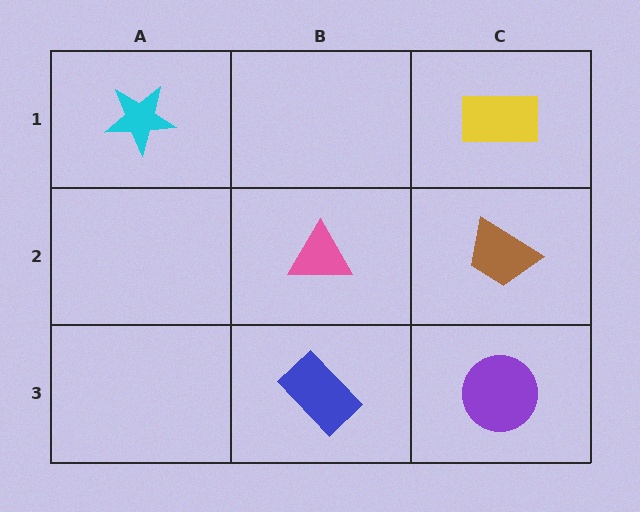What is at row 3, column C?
A purple circle.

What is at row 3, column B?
A blue rectangle.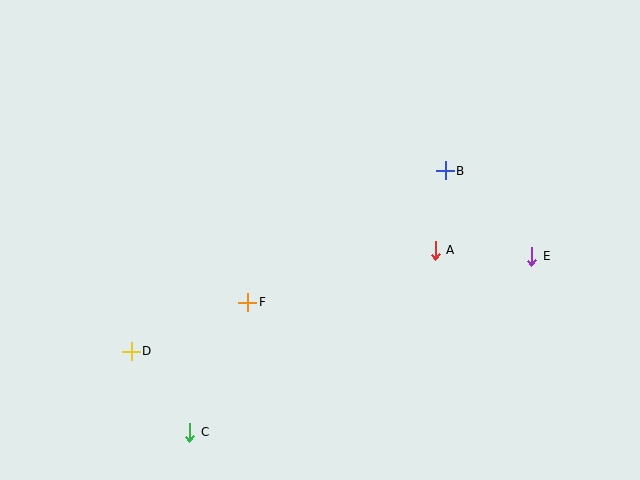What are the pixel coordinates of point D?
Point D is at (131, 351).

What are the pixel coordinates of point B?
Point B is at (445, 171).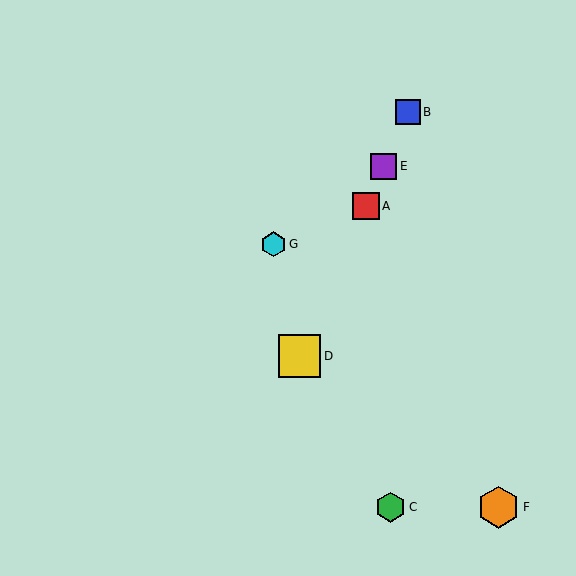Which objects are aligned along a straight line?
Objects A, B, D, E are aligned along a straight line.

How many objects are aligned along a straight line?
4 objects (A, B, D, E) are aligned along a straight line.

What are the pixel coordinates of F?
Object F is at (499, 507).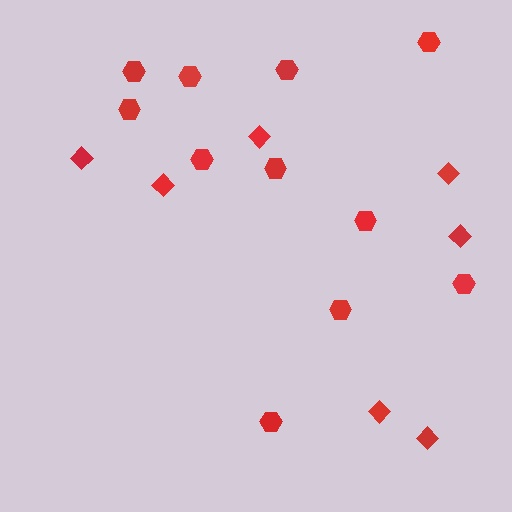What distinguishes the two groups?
There are 2 groups: one group of diamonds (7) and one group of hexagons (11).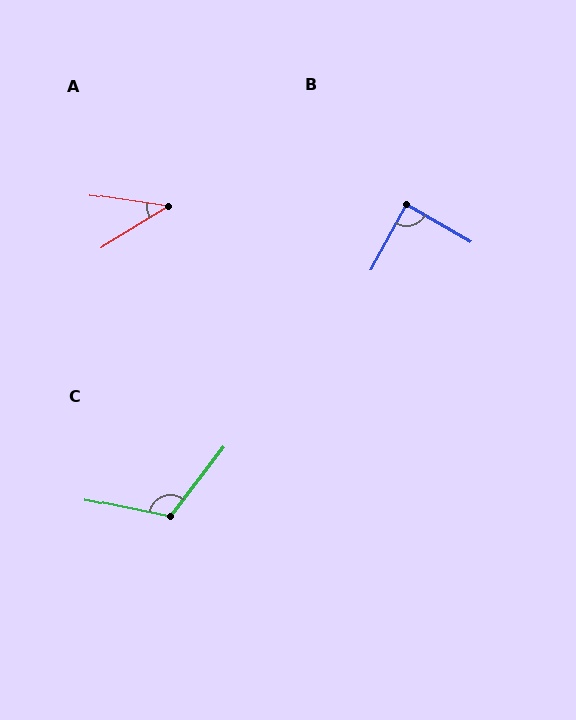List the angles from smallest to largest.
A (40°), B (89°), C (116°).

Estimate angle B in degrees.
Approximately 89 degrees.